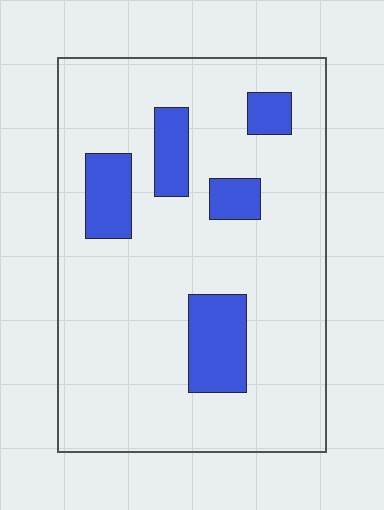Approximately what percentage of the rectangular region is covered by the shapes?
Approximately 15%.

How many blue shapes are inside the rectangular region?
5.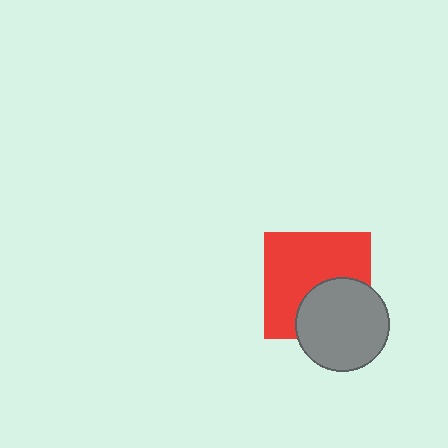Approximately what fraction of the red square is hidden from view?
Roughly 36% of the red square is hidden behind the gray circle.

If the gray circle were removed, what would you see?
You would see the complete red square.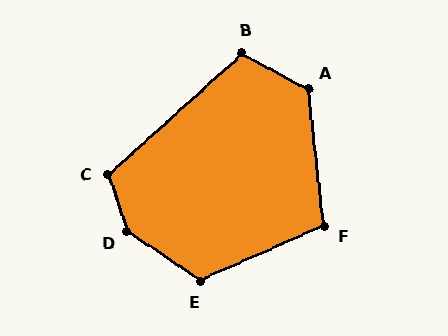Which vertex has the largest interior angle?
D, at approximately 143 degrees.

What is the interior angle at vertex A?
Approximately 125 degrees (obtuse).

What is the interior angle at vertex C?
Approximately 114 degrees (obtuse).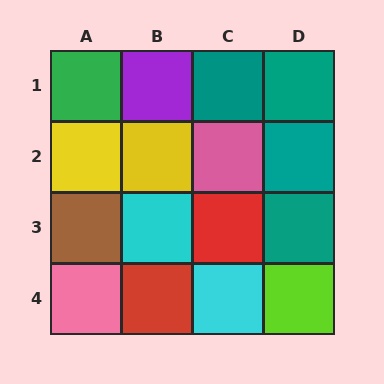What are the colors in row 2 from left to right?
Yellow, yellow, pink, teal.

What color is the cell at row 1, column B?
Purple.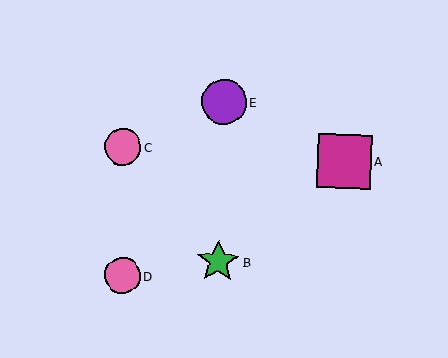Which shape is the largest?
The magenta square (labeled A) is the largest.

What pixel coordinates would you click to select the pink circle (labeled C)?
Click at (123, 147) to select the pink circle C.